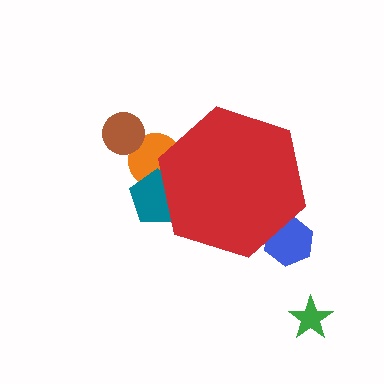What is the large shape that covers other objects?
A red hexagon.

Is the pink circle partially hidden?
Yes, the pink circle is partially hidden behind the red hexagon.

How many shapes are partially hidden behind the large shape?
4 shapes are partially hidden.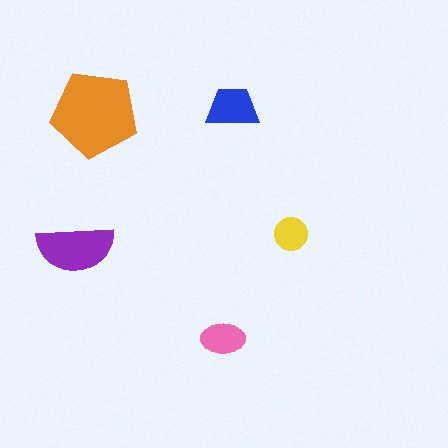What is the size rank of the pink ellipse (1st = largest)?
4th.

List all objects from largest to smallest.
The orange pentagon, the purple semicircle, the blue trapezoid, the pink ellipse, the yellow circle.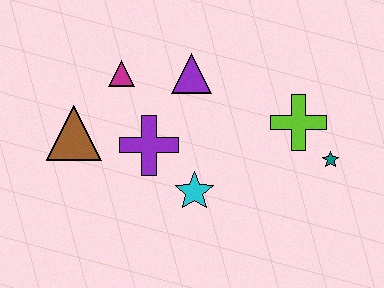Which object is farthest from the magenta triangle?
The teal star is farthest from the magenta triangle.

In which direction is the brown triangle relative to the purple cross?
The brown triangle is to the left of the purple cross.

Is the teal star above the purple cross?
No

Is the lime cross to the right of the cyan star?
Yes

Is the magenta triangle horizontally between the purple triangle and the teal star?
No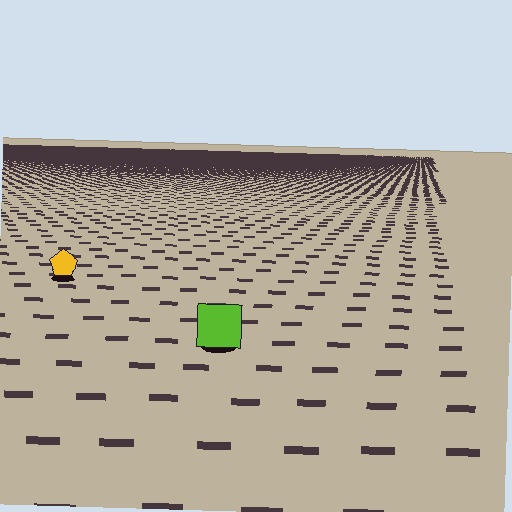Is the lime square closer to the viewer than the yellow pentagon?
Yes. The lime square is closer — you can tell from the texture gradient: the ground texture is coarser near it.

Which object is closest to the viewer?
The lime square is closest. The texture marks near it are larger and more spread out.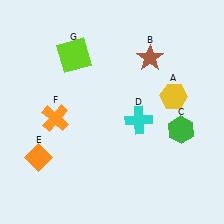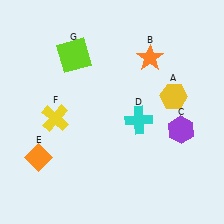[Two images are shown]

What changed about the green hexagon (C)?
In Image 1, C is green. In Image 2, it changed to purple.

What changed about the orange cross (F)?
In Image 1, F is orange. In Image 2, it changed to yellow.